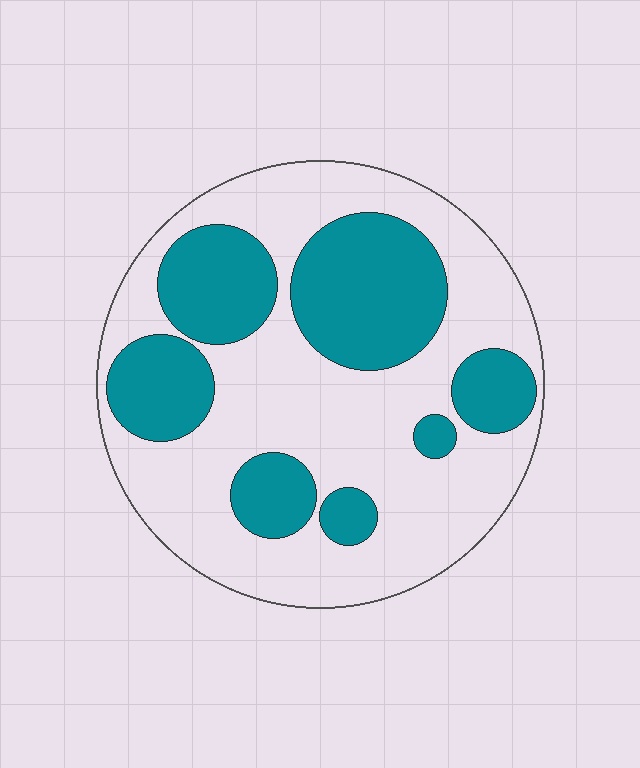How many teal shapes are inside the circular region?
7.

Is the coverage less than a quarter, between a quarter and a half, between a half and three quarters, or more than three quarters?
Between a quarter and a half.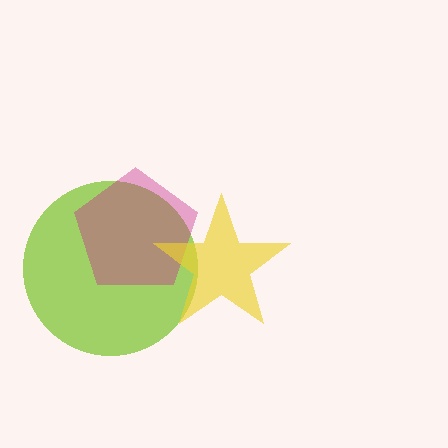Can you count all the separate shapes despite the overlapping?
Yes, there are 3 separate shapes.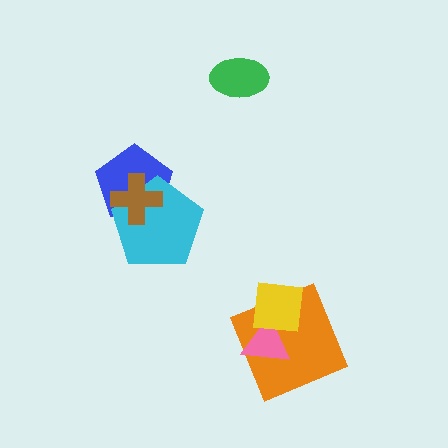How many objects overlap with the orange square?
2 objects overlap with the orange square.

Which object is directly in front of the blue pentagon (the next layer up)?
The cyan pentagon is directly in front of the blue pentagon.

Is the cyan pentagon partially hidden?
Yes, it is partially covered by another shape.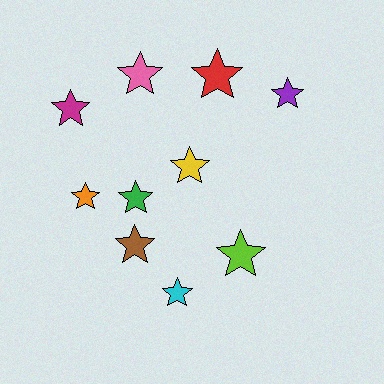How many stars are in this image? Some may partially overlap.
There are 10 stars.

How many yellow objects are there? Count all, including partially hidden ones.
There is 1 yellow object.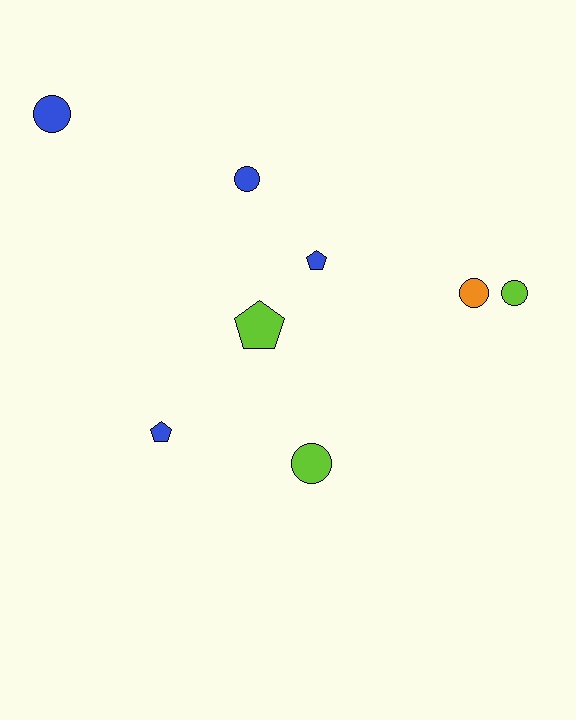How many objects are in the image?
There are 8 objects.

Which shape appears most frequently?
Circle, with 5 objects.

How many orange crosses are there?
There are no orange crosses.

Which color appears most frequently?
Blue, with 4 objects.